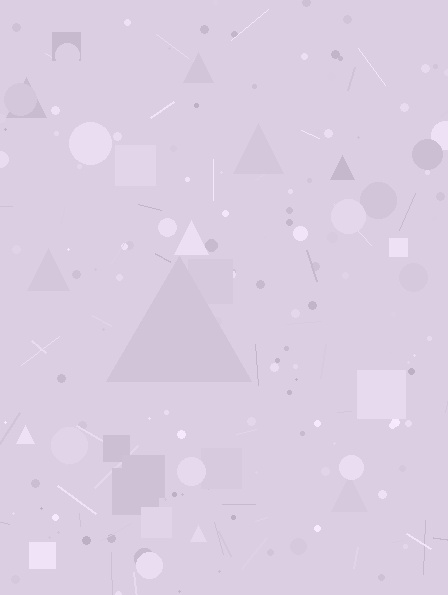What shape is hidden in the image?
A triangle is hidden in the image.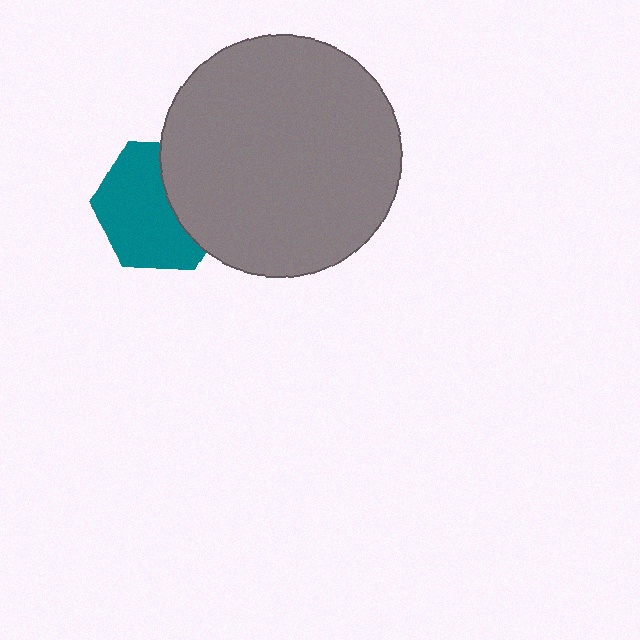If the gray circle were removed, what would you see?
You would see the complete teal hexagon.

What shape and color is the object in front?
The object in front is a gray circle.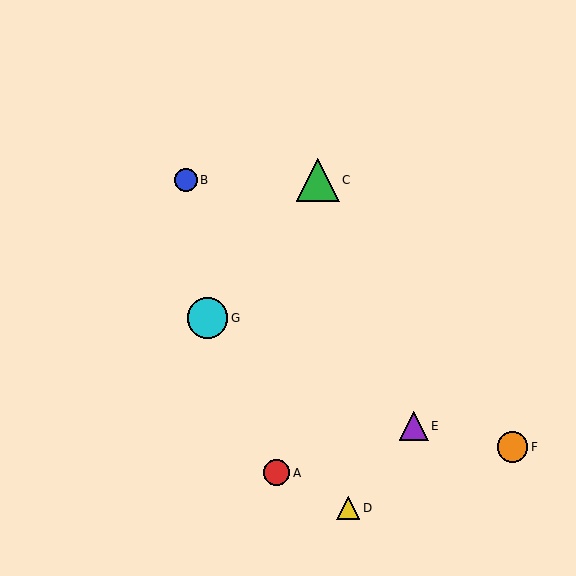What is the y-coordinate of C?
Object C is at y≈180.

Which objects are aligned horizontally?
Objects B, C are aligned horizontally.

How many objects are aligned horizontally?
2 objects (B, C) are aligned horizontally.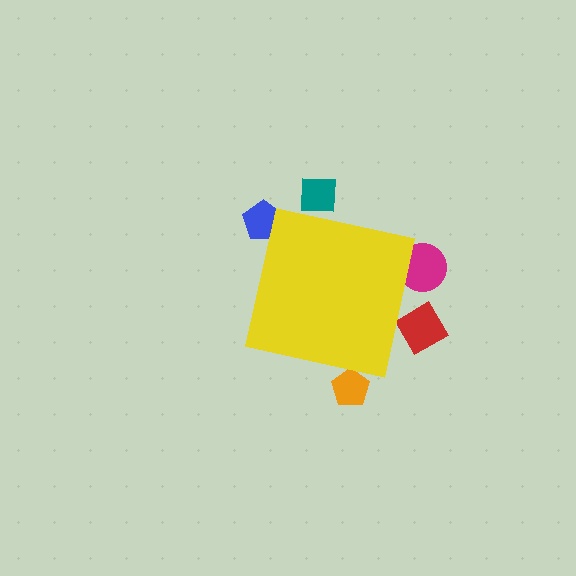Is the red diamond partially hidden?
Yes, the red diamond is partially hidden behind the yellow square.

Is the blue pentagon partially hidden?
Yes, the blue pentagon is partially hidden behind the yellow square.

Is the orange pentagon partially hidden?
Yes, the orange pentagon is partially hidden behind the yellow square.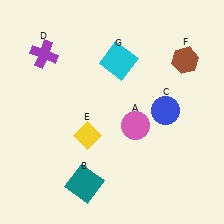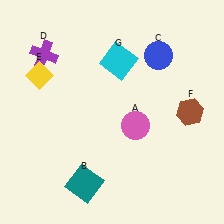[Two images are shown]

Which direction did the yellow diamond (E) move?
The yellow diamond (E) moved up.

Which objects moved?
The objects that moved are: the blue circle (C), the yellow diamond (E), the brown hexagon (F).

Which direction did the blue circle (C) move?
The blue circle (C) moved up.